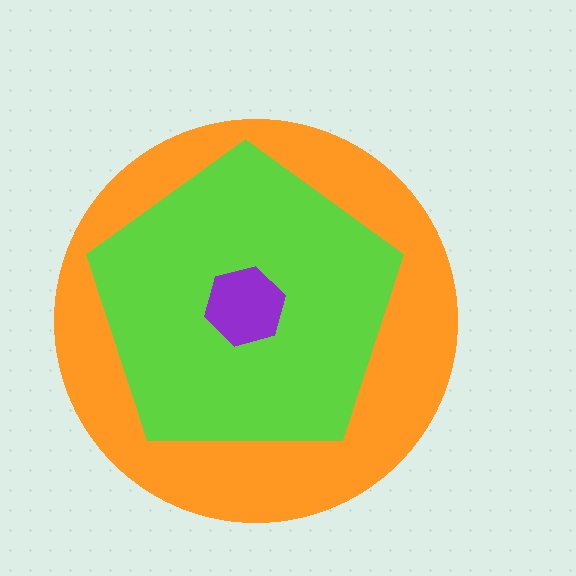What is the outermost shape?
The orange circle.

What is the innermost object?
The purple hexagon.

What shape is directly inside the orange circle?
The lime pentagon.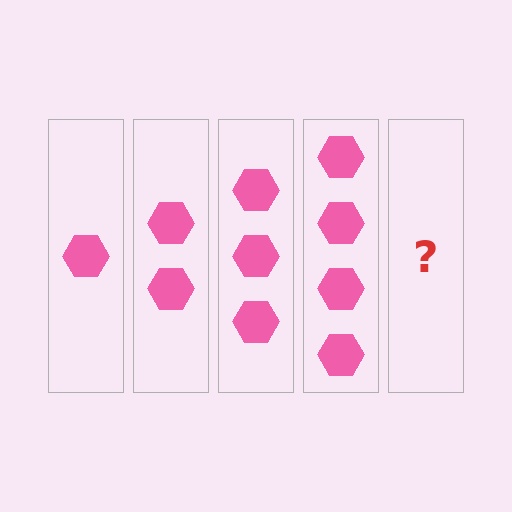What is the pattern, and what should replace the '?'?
The pattern is that each step adds one more hexagon. The '?' should be 5 hexagons.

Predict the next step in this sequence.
The next step is 5 hexagons.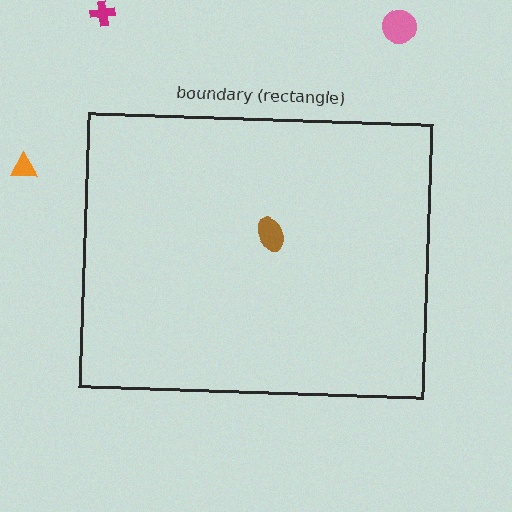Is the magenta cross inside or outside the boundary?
Outside.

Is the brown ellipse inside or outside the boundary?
Inside.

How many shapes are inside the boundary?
1 inside, 3 outside.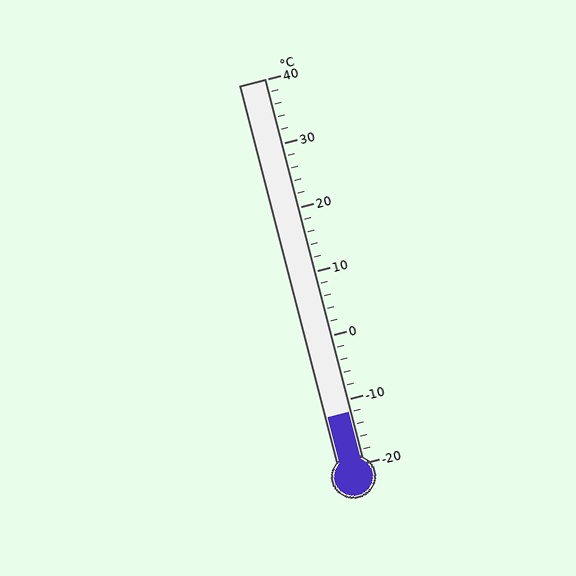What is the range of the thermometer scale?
The thermometer scale ranges from -20°C to 40°C.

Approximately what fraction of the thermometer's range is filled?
The thermometer is filled to approximately 15% of its range.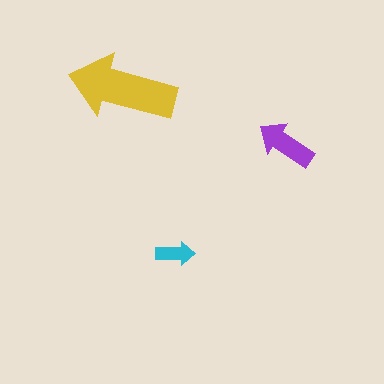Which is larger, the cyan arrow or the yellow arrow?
The yellow one.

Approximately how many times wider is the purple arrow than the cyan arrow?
About 1.5 times wider.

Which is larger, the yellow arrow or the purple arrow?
The yellow one.